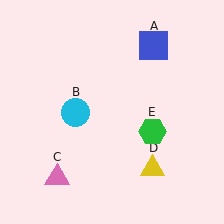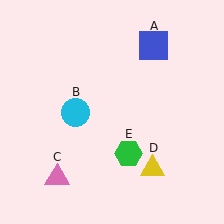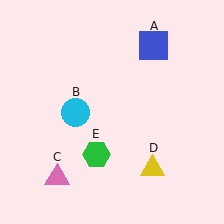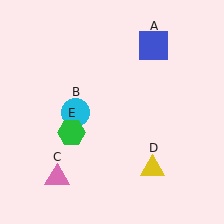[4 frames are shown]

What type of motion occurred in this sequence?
The green hexagon (object E) rotated clockwise around the center of the scene.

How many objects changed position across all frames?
1 object changed position: green hexagon (object E).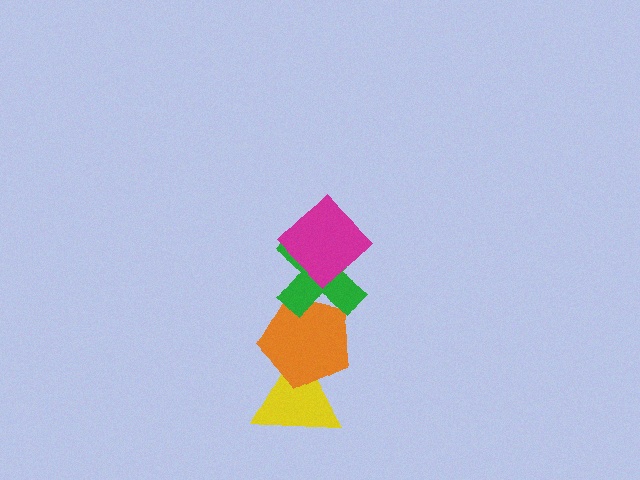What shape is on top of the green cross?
The magenta diamond is on top of the green cross.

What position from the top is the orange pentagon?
The orange pentagon is 3rd from the top.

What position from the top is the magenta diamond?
The magenta diamond is 1st from the top.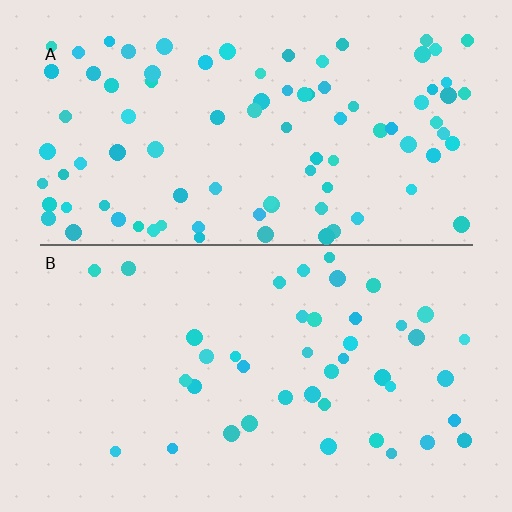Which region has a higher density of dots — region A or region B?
A (the top).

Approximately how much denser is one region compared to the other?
Approximately 2.2× — region A over region B.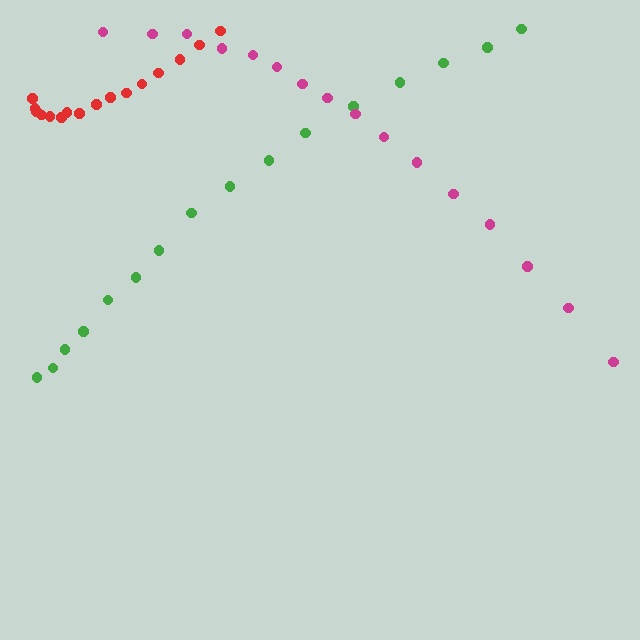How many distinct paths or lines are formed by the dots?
There are 3 distinct paths.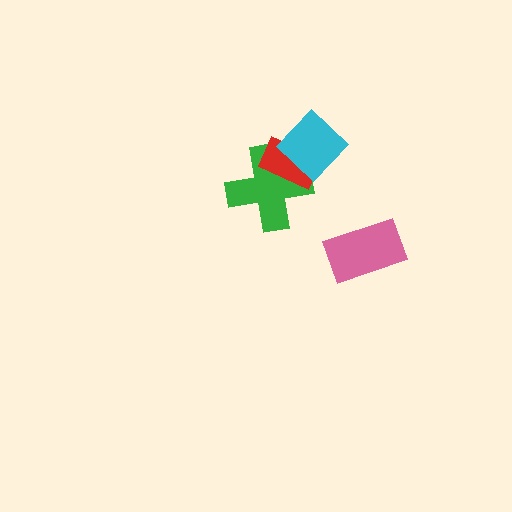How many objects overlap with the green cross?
2 objects overlap with the green cross.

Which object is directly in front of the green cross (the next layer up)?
The red rectangle is directly in front of the green cross.